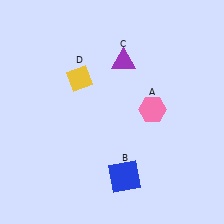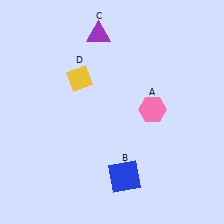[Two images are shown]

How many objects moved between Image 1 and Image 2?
1 object moved between the two images.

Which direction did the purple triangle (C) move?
The purple triangle (C) moved up.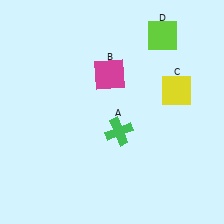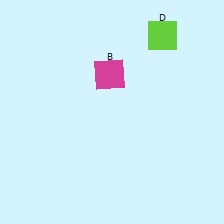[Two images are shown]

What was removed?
The yellow square (C), the green cross (A) were removed in Image 2.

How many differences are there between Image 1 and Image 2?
There are 2 differences between the two images.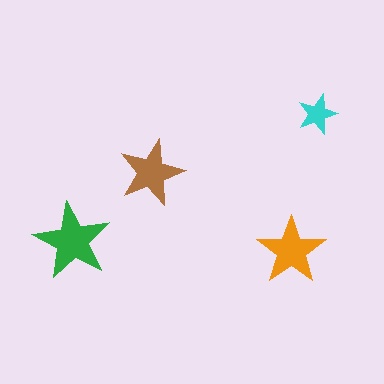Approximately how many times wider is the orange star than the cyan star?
About 1.5 times wider.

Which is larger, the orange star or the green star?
The green one.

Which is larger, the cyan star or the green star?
The green one.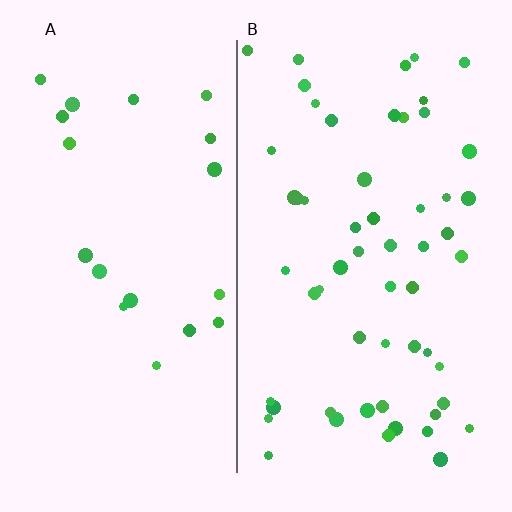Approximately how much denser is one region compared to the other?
Approximately 2.8× — region B over region A.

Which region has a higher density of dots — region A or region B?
B (the right).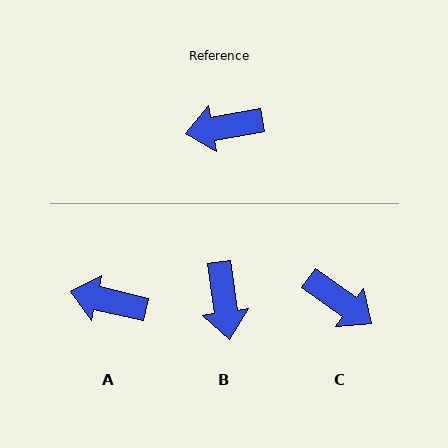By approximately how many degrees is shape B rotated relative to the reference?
Approximately 88 degrees counter-clockwise.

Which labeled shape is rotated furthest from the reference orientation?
C, about 135 degrees away.